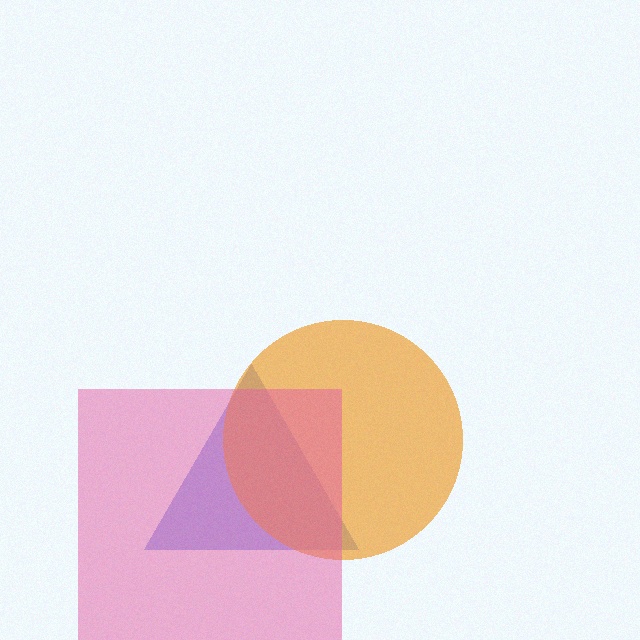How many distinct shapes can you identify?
There are 3 distinct shapes: a blue triangle, an orange circle, a pink square.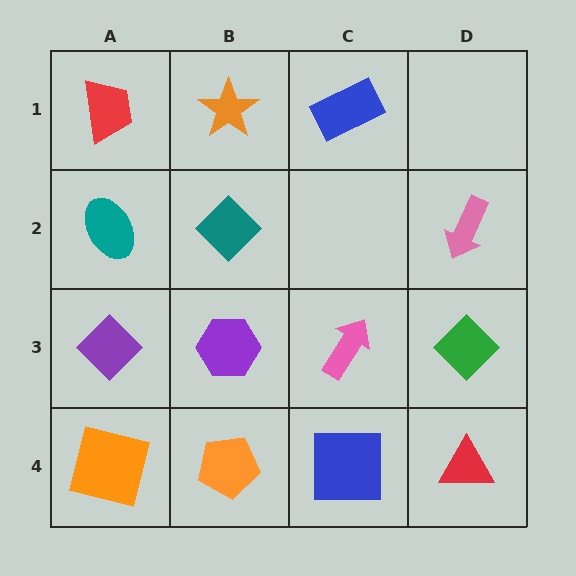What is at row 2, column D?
A pink arrow.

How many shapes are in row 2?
3 shapes.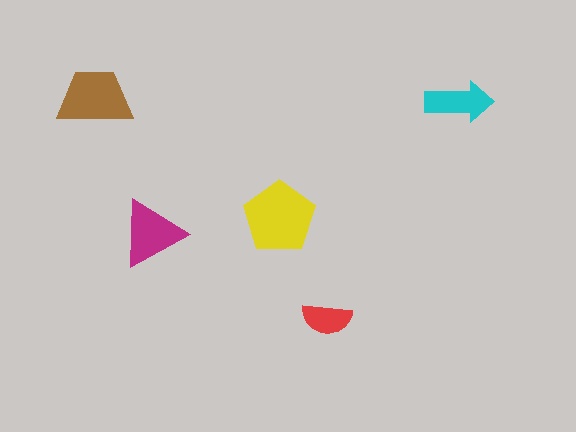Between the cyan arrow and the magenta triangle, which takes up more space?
The magenta triangle.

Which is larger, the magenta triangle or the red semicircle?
The magenta triangle.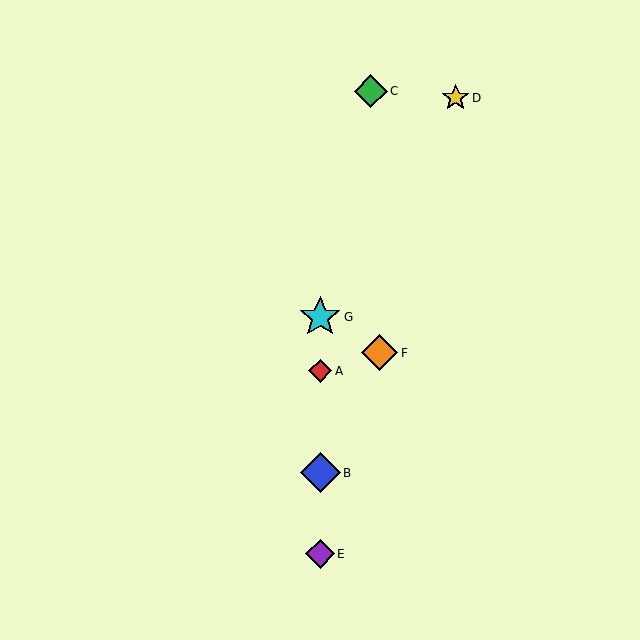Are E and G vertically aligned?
Yes, both are at x≈320.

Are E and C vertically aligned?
No, E is at x≈320 and C is at x≈371.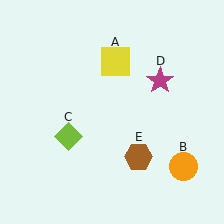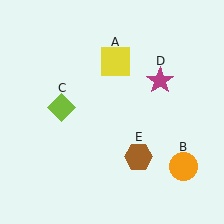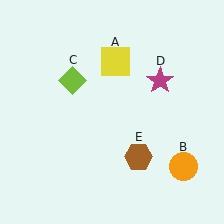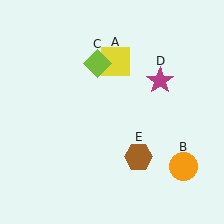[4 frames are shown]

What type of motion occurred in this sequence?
The lime diamond (object C) rotated clockwise around the center of the scene.